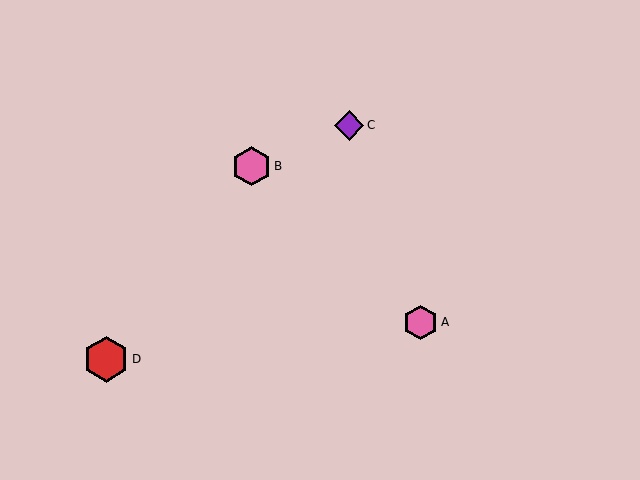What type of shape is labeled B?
Shape B is a pink hexagon.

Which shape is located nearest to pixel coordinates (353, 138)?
The purple diamond (labeled C) at (349, 125) is nearest to that location.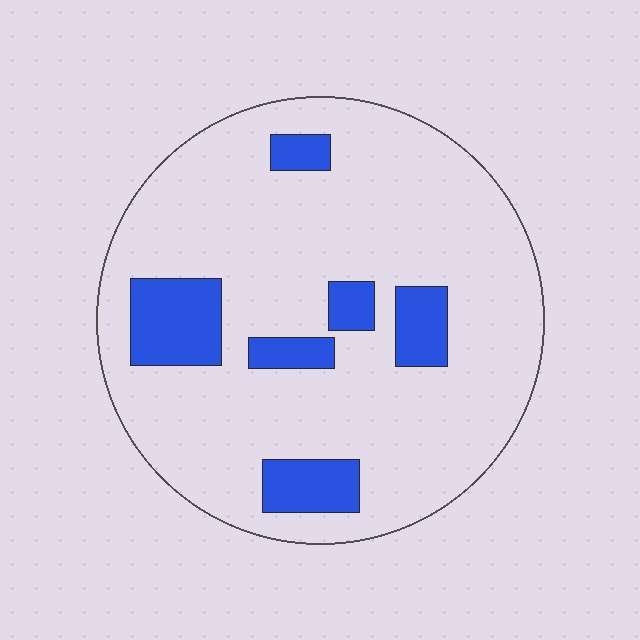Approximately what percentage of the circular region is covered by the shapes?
Approximately 15%.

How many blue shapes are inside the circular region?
6.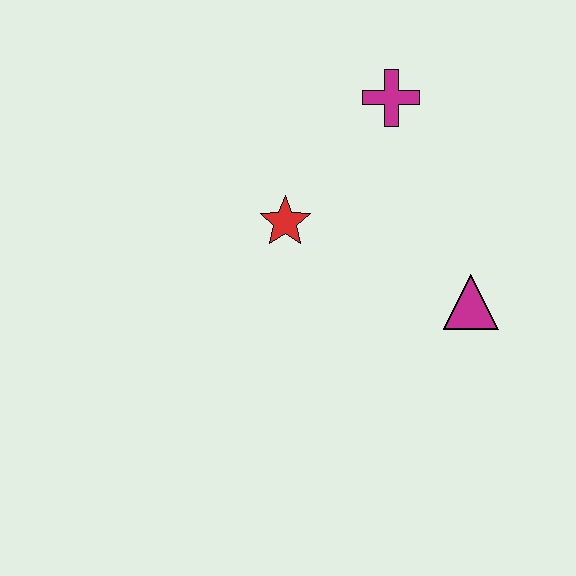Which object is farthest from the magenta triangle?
The magenta cross is farthest from the magenta triangle.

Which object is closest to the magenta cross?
The red star is closest to the magenta cross.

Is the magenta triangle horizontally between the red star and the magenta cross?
No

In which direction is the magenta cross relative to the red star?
The magenta cross is above the red star.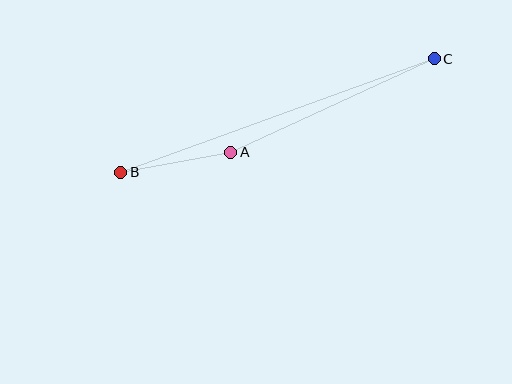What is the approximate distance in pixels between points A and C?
The distance between A and C is approximately 224 pixels.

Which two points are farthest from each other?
Points B and C are farthest from each other.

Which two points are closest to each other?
Points A and B are closest to each other.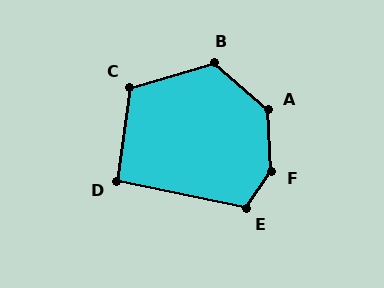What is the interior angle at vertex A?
Approximately 133 degrees (obtuse).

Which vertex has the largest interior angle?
F, at approximately 143 degrees.